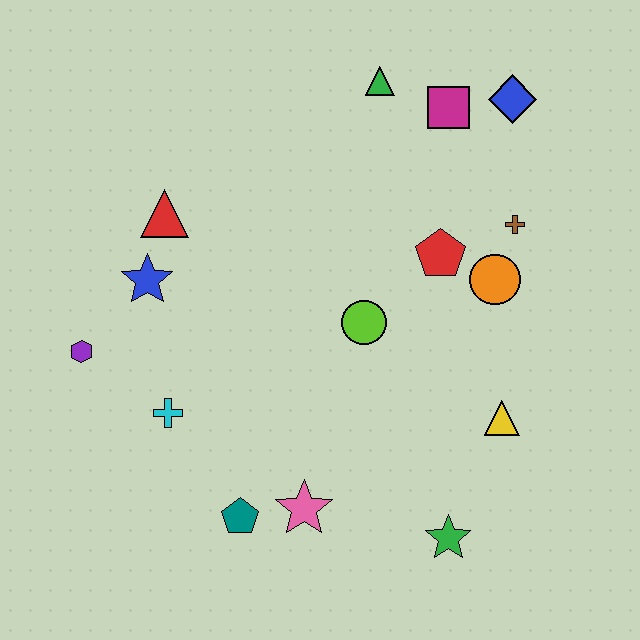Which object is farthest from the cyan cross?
The blue diamond is farthest from the cyan cross.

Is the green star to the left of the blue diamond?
Yes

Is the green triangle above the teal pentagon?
Yes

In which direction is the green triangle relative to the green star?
The green triangle is above the green star.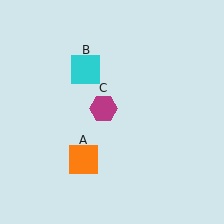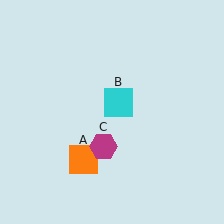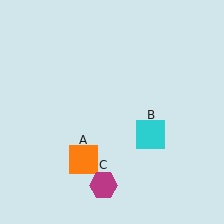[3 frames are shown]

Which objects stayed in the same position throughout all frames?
Orange square (object A) remained stationary.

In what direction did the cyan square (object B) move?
The cyan square (object B) moved down and to the right.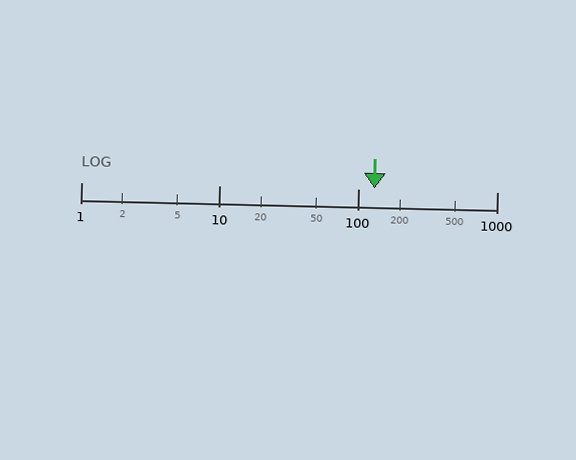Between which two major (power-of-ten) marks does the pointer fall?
The pointer is between 100 and 1000.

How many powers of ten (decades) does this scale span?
The scale spans 3 decades, from 1 to 1000.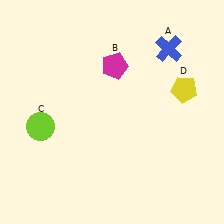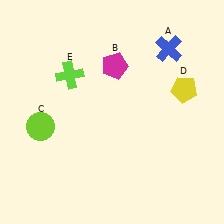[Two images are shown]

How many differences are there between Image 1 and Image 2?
There is 1 difference between the two images.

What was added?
A lime cross (E) was added in Image 2.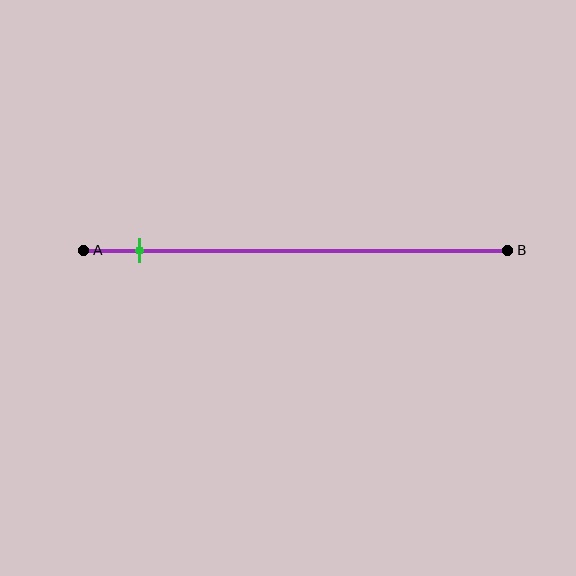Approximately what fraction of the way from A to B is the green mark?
The green mark is approximately 15% of the way from A to B.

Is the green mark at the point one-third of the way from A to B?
No, the mark is at about 15% from A, not at the 33% one-third point.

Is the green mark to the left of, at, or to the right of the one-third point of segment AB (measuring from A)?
The green mark is to the left of the one-third point of segment AB.